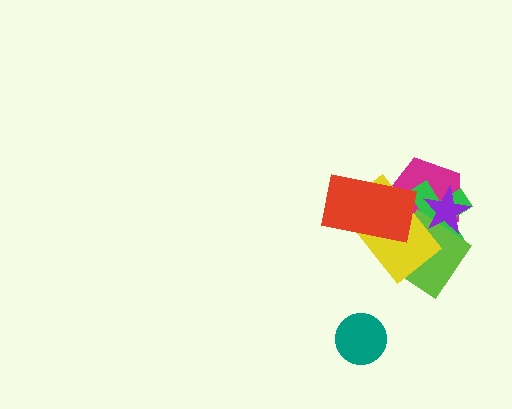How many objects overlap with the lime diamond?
5 objects overlap with the lime diamond.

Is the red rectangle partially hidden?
No, no other shape covers it.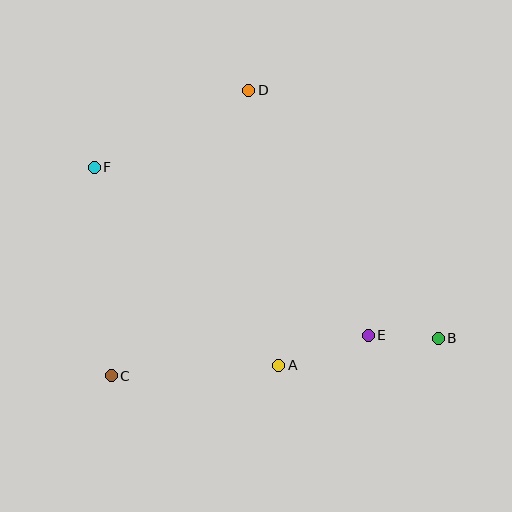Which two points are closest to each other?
Points B and E are closest to each other.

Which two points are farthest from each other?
Points B and F are farthest from each other.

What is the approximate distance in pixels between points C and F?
The distance between C and F is approximately 209 pixels.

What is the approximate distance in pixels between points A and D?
The distance between A and D is approximately 277 pixels.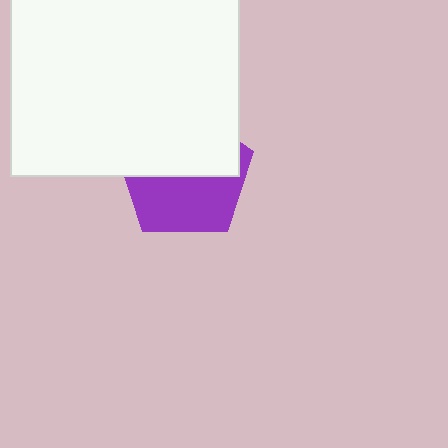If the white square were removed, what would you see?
You would see the complete purple pentagon.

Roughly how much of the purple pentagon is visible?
About half of it is visible (roughly 48%).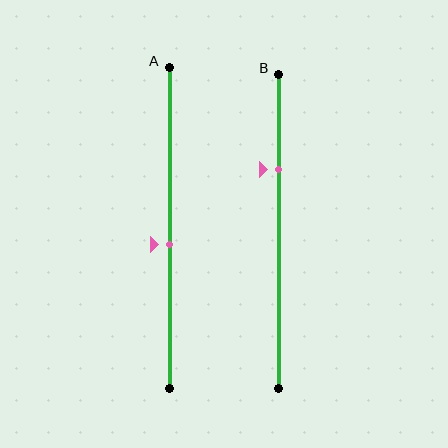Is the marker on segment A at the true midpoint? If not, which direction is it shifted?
No, the marker on segment A is shifted downward by about 5% of the segment length.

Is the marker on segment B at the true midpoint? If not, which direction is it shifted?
No, the marker on segment B is shifted upward by about 20% of the segment length.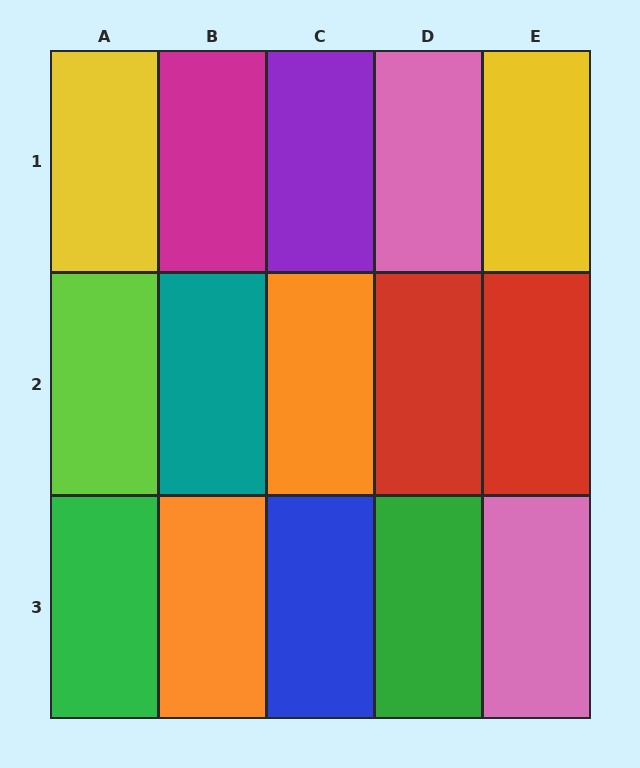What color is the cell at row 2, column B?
Teal.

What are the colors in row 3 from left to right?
Green, orange, blue, green, pink.